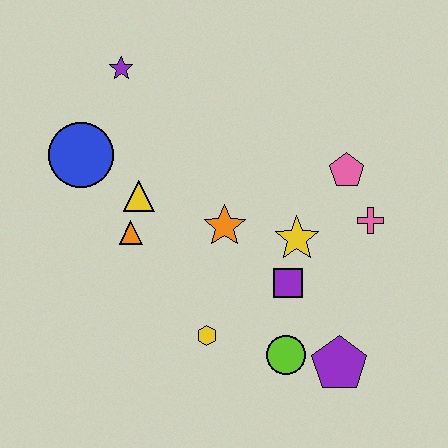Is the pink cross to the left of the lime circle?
No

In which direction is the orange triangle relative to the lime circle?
The orange triangle is to the left of the lime circle.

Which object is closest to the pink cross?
The pink pentagon is closest to the pink cross.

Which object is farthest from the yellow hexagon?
The purple star is farthest from the yellow hexagon.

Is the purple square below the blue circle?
Yes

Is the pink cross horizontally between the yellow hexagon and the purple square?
No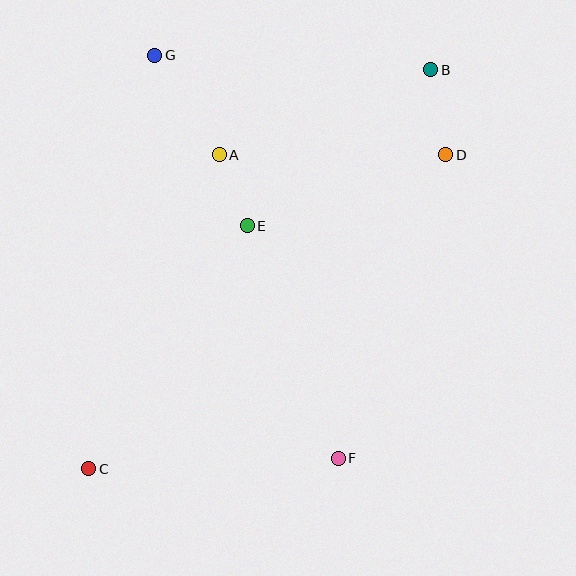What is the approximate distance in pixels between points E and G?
The distance between E and G is approximately 194 pixels.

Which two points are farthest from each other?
Points B and C are farthest from each other.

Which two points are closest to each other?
Points A and E are closest to each other.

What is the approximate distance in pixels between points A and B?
The distance between A and B is approximately 228 pixels.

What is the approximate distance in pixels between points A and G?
The distance between A and G is approximately 119 pixels.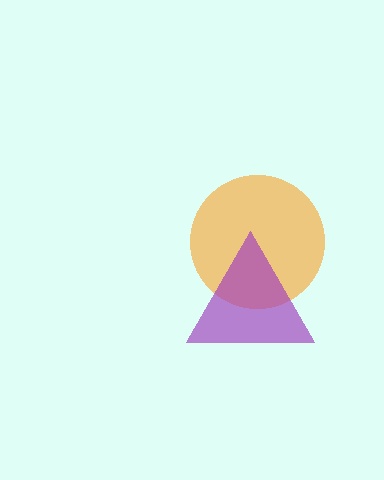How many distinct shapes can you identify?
There are 2 distinct shapes: an orange circle, a purple triangle.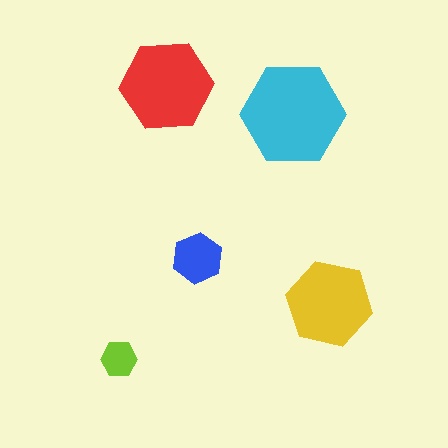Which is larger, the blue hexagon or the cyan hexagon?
The cyan one.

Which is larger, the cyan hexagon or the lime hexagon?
The cyan one.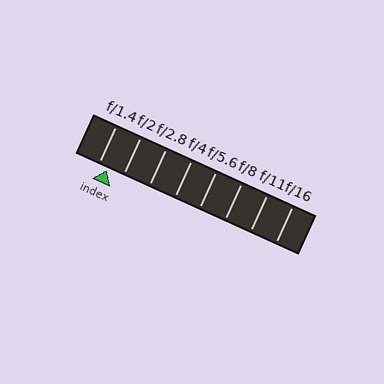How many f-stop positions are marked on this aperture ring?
There are 8 f-stop positions marked.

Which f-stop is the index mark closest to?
The index mark is closest to f/1.4.